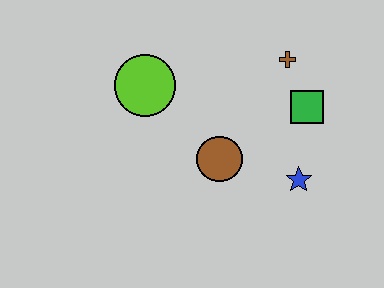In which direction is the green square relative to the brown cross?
The green square is below the brown cross.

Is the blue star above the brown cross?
No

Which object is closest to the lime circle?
The brown circle is closest to the lime circle.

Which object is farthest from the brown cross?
The lime circle is farthest from the brown cross.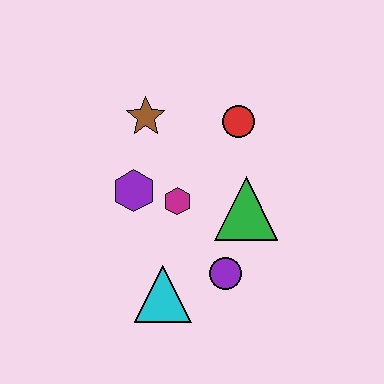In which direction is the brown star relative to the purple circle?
The brown star is above the purple circle.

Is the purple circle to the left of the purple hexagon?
No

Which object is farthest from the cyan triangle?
The red circle is farthest from the cyan triangle.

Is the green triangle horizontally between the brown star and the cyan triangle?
No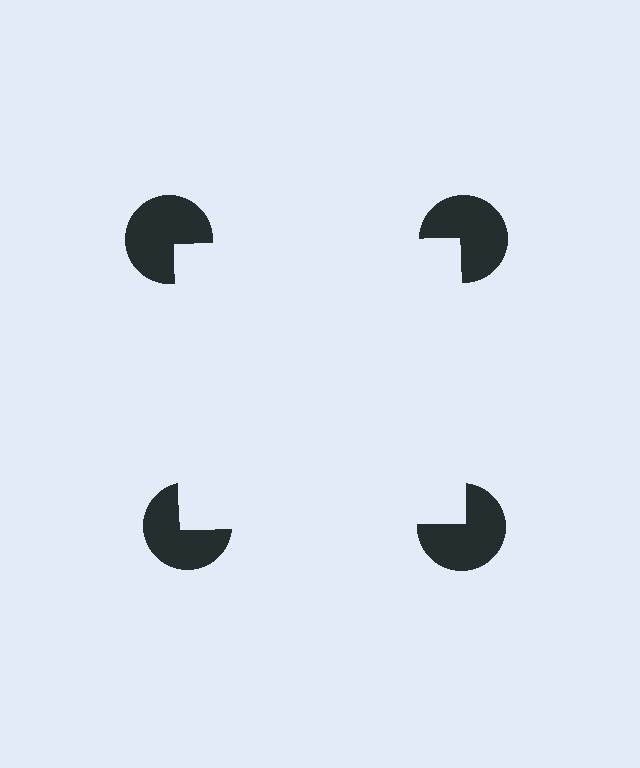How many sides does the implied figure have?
4 sides.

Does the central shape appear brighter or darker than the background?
It typically appears slightly brighter than the background, even though no actual brightness change is drawn.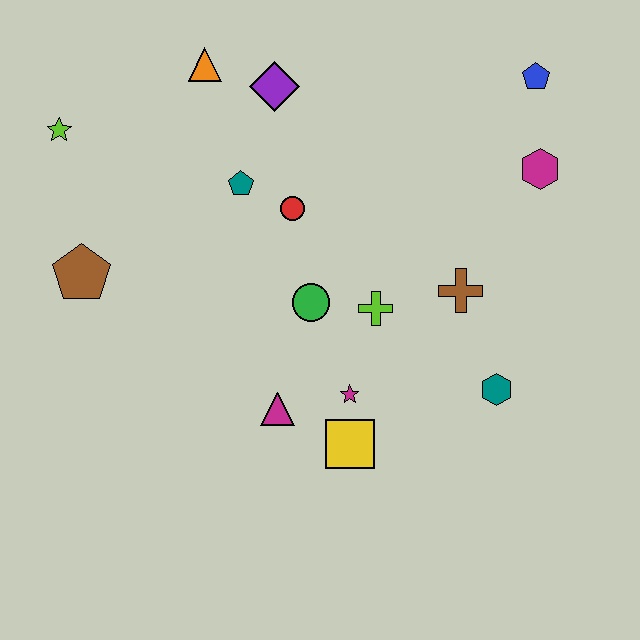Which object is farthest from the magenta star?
The lime star is farthest from the magenta star.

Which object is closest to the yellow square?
The magenta star is closest to the yellow square.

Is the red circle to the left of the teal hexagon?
Yes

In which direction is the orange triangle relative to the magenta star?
The orange triangle is above the magenta star.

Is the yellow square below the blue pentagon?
Yes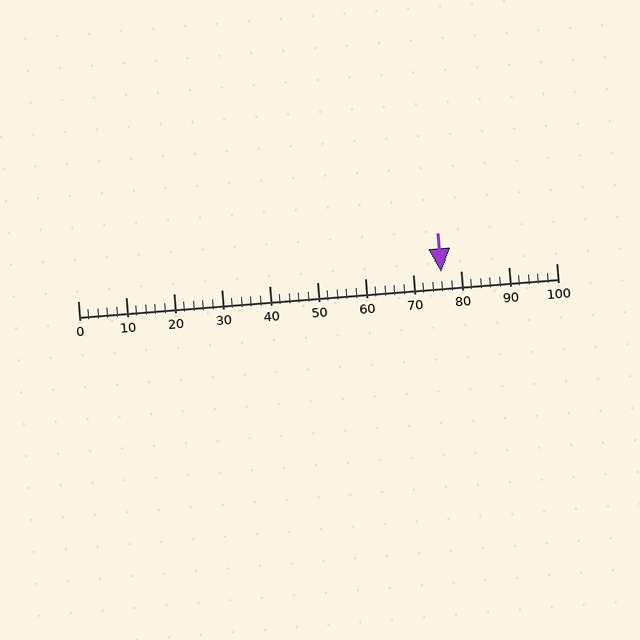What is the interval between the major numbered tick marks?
The major tick marks are spaced 10 units apart.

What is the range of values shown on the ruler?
The ruler shows values from 0 to 100.